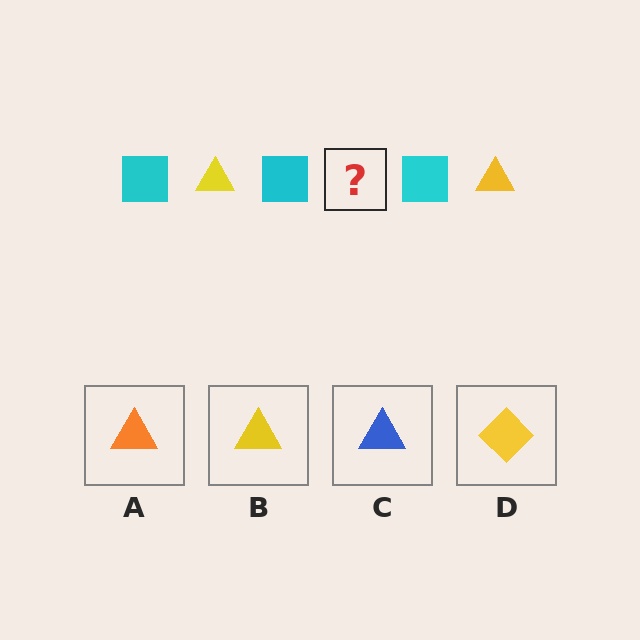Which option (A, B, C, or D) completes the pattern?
B.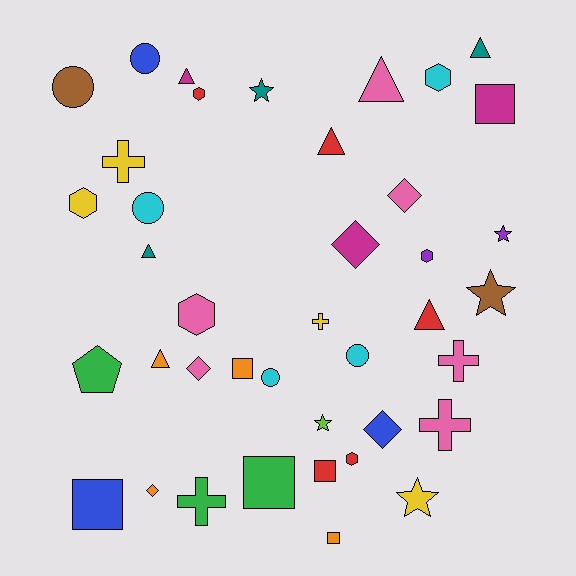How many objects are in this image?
There are 40 objects.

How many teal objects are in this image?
There are 3 teal objects.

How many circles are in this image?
There are 5 circles.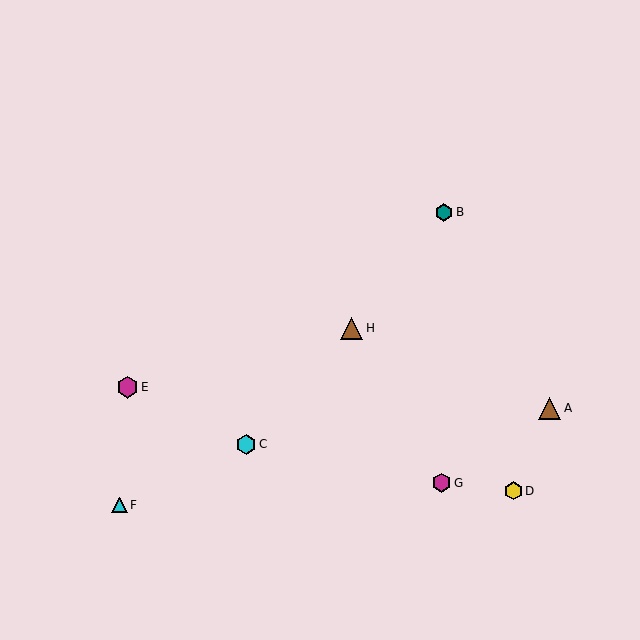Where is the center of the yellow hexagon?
The center of the yellow hexagon is at (513, 491).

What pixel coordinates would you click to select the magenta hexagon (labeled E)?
Click at (127, 387) to select the magenta hexagon E.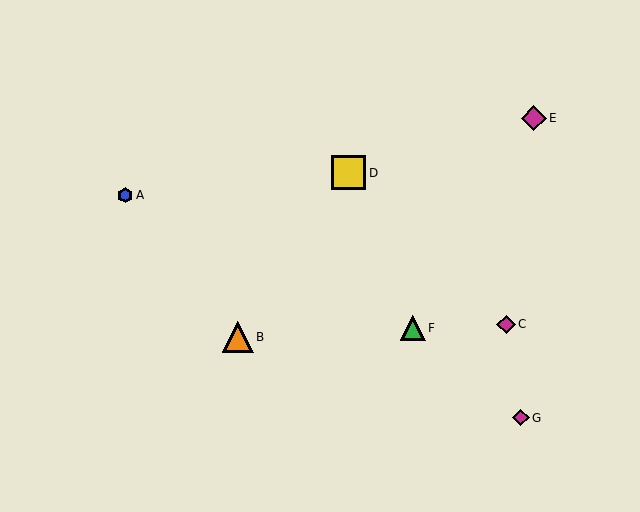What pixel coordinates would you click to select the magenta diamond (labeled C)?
Click at (506, 324) to select the magenta diamond C.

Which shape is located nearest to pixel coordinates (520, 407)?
The magenta diamond (labeled G) at (521, 418) is nearest to that location.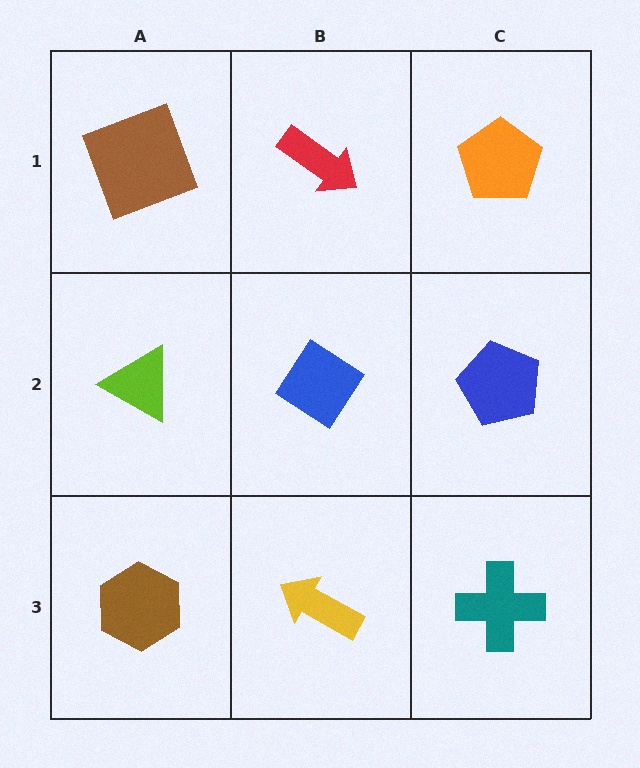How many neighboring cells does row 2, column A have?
3.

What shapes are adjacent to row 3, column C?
A blue pentagon (row 2, column C), a yellow arrow (row 3, column B).